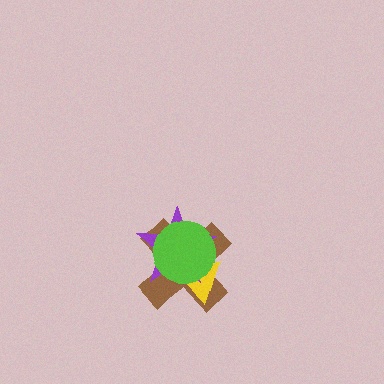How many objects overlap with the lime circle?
3 objects overlap with the lime circle.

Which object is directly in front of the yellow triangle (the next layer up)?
The purple star is directly in front of the yellow triangle.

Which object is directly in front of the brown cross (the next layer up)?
The yellow triangle is directly in front of the brown cross.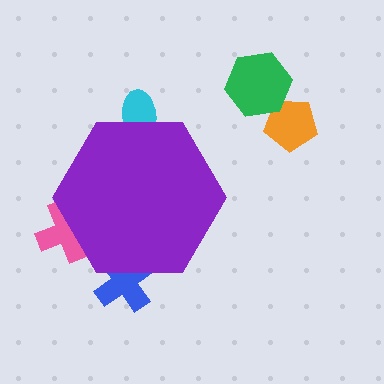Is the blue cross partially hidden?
Yes, the blue cross is partially hidden behind the purple hexagon.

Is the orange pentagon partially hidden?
No, the orange pentagon is fully visible.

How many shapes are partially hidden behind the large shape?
3 shapes are partially hidden.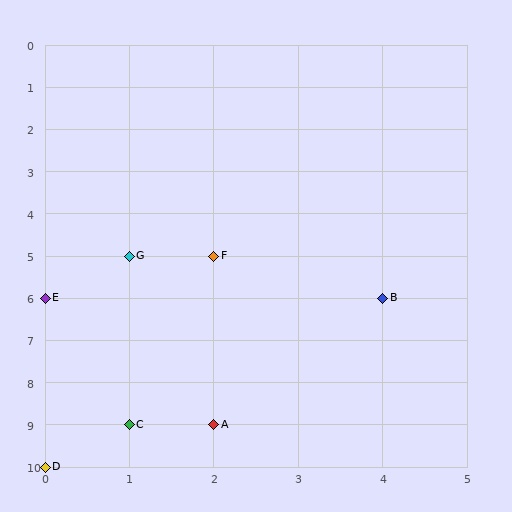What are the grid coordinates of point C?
Point C is at grid coordinates (1, 9).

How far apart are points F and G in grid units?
Points F and G are 1 column apart.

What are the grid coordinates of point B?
Point B is at grid coordinates (4, 6).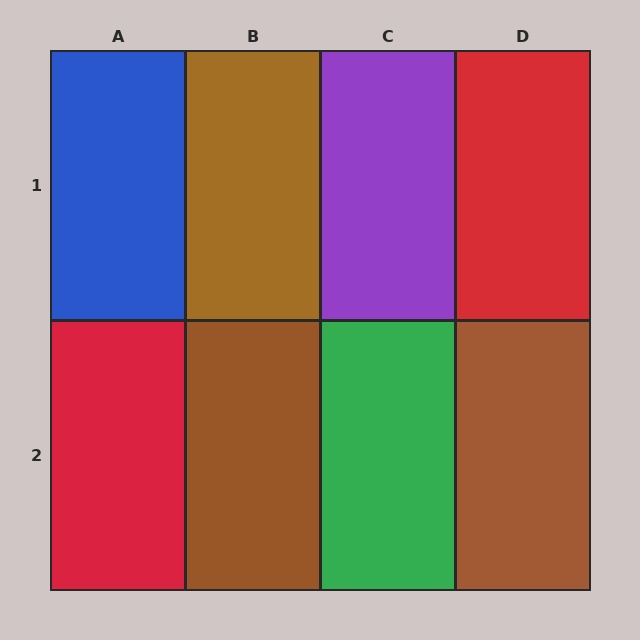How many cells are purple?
1 cell is purple.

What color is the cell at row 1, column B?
Brown.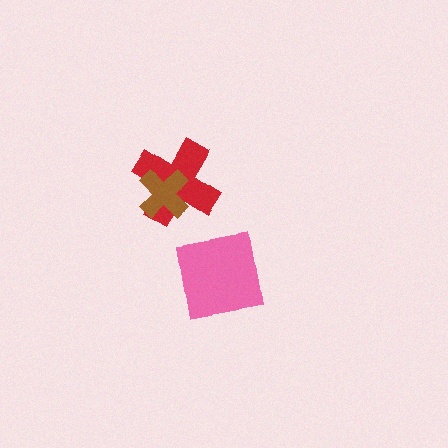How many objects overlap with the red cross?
1 object overlaps with the red cross.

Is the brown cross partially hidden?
No, no other shape covers it.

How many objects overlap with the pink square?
0 objects overlap with the pink square.